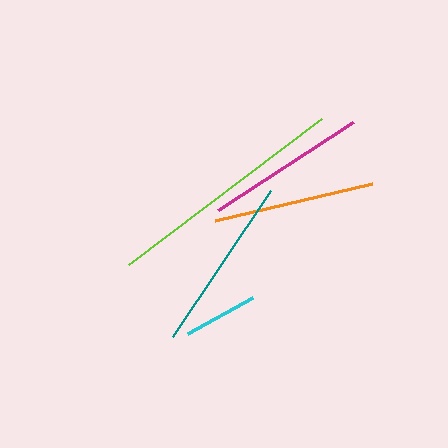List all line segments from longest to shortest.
From longest to shortest: lime, teal, magenta, orange, cyan.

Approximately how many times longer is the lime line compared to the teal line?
The lime line is approximately 1.4 times the length of the teal line.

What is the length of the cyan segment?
The cyan segment is approximately 75 pixels long.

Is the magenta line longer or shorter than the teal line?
The teal line is longer than the magenta line.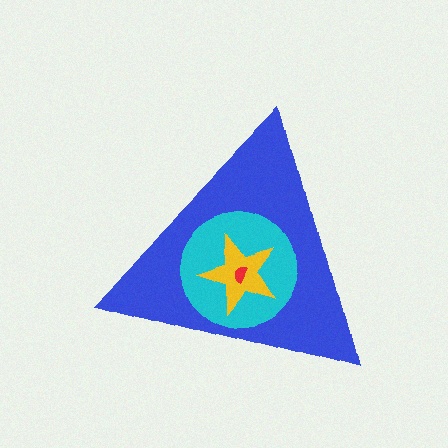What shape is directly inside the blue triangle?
The cyan circle.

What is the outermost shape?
The blue triangle.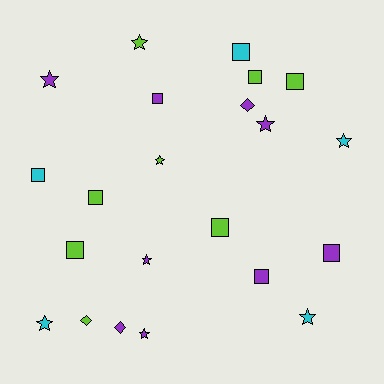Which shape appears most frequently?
Square, with 10 objects.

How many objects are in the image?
There are 22 objects.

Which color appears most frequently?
Purple, with 9 objects.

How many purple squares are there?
There are 3 purple squares.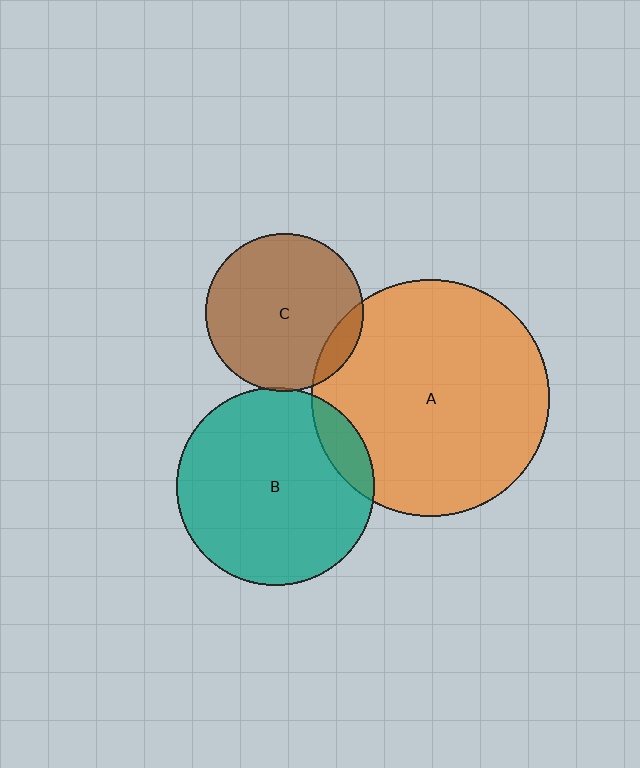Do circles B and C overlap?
Yes.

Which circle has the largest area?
Circle A (orange).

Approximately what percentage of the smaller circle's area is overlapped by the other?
Approximately 5%.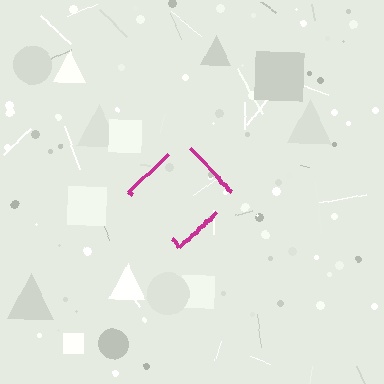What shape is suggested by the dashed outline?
The dashed outline suggests a diamond.